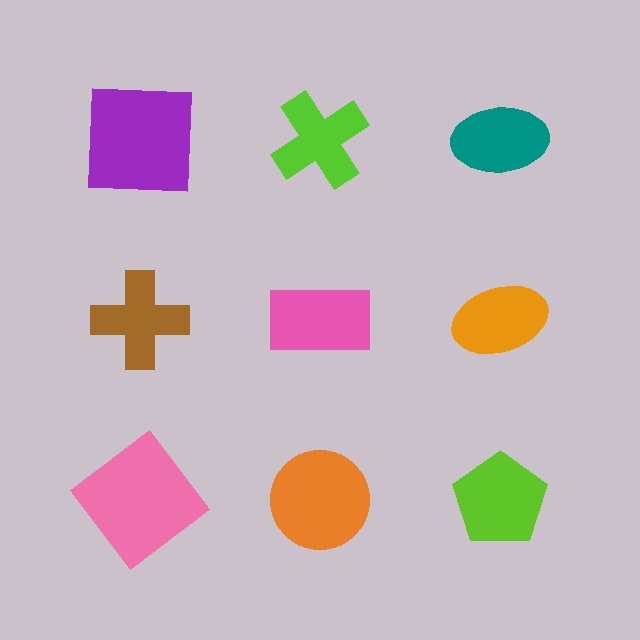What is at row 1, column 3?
A teal ellipse.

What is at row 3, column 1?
A pink diamond.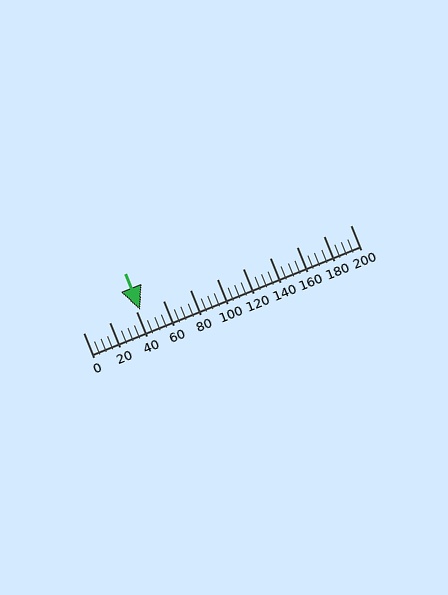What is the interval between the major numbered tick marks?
The major tick marks are spaced 20 units apart.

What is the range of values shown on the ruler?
The ruler shows values from 0 to 200.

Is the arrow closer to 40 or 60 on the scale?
The arrow is closer to 40.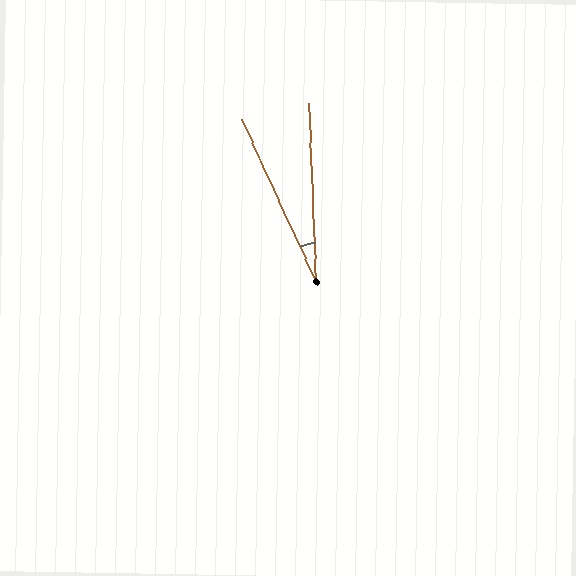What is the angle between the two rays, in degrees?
Approximately 22 degrees.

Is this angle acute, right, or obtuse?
It is acute.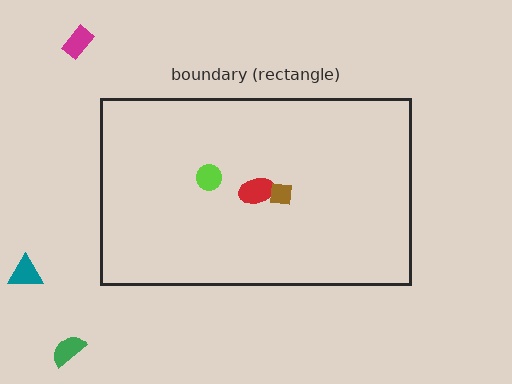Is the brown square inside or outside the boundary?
Inside.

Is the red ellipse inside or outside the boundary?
Inside.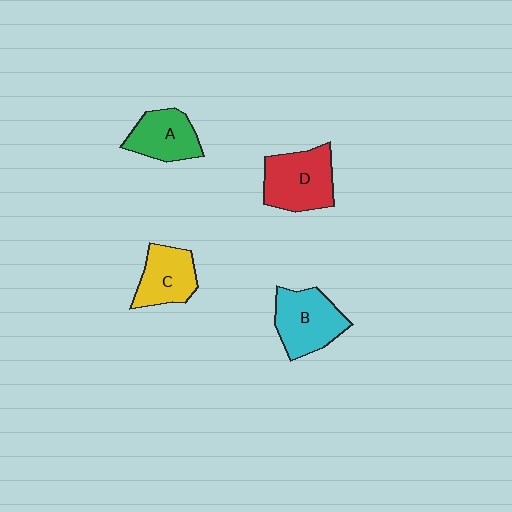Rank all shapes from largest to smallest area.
From largest to smallest: D (red), B (cyan), C (yellow), A (green).